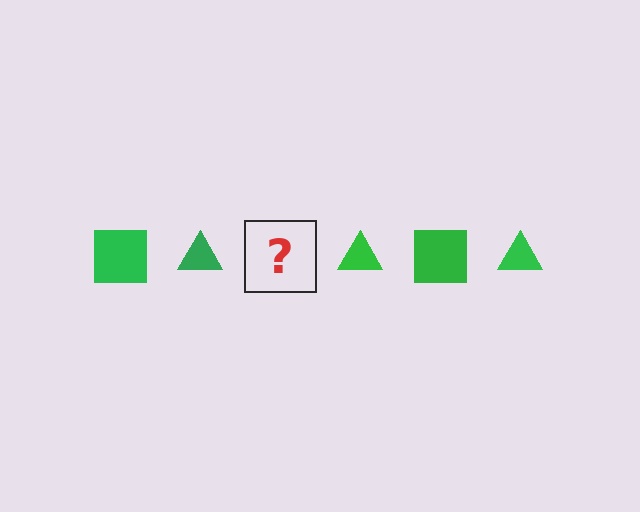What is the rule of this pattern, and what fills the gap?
The rule is that the pattern cycles through square, triangle shapes in green. The gap should be filled with a green square.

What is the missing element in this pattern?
The missing element is a green square.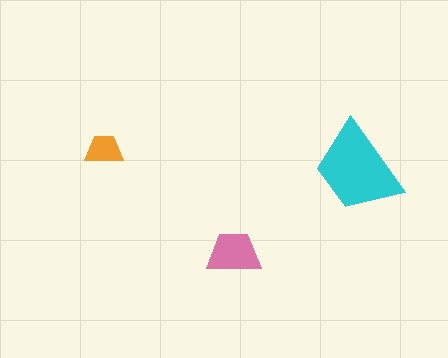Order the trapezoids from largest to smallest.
the cyan one, the pink one, the orange one.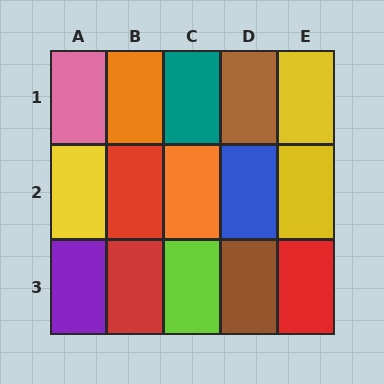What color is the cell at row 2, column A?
Yellow.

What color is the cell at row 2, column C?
Orange.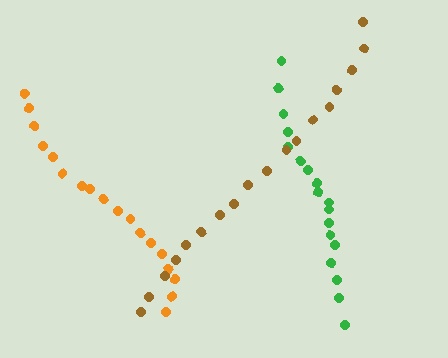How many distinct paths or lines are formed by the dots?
There are 3 distinct paths.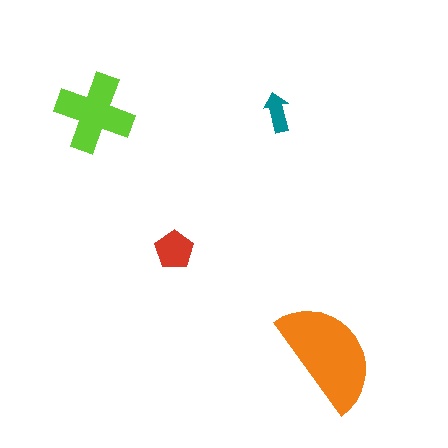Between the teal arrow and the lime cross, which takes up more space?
The lime cross.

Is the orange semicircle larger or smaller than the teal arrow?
Larger.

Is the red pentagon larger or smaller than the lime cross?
Smaller.